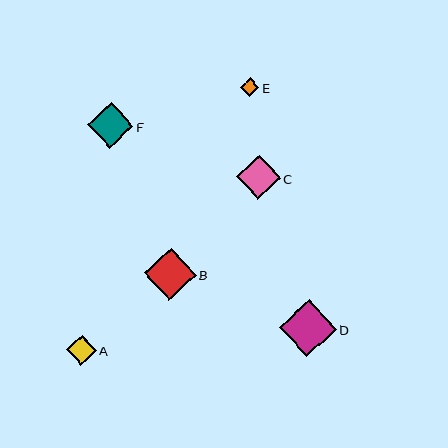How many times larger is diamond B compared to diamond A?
Diamond B is approximately 1.8 times the size of diamond A.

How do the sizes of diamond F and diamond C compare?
Diamond F and diamond C are approximately the same size.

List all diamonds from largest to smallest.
From largest to smallest: D, B, F, C, A, E.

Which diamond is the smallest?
Diamond E is the smallest with a size of approximately 18 pixels.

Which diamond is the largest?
Diamond D is the largest with a size of approximately 57 pixels.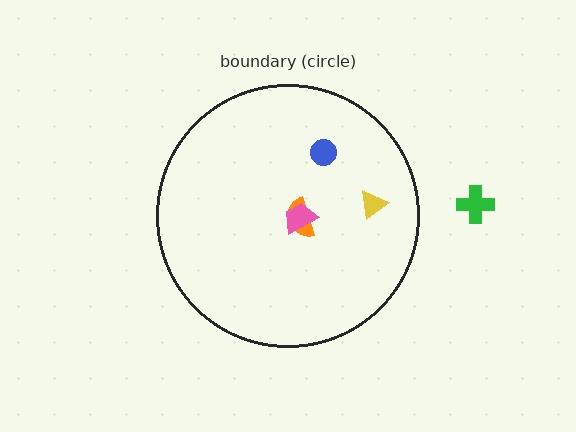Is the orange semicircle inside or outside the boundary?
Inside.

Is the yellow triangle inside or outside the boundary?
Inside.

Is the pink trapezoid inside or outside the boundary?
Inside.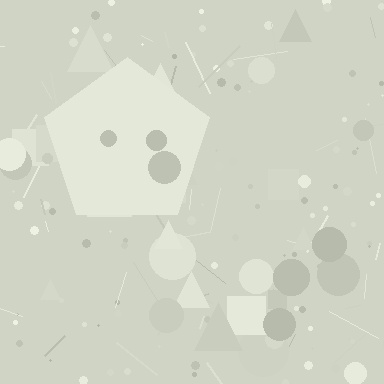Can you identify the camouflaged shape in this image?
The camouflaged shape is a pentagon.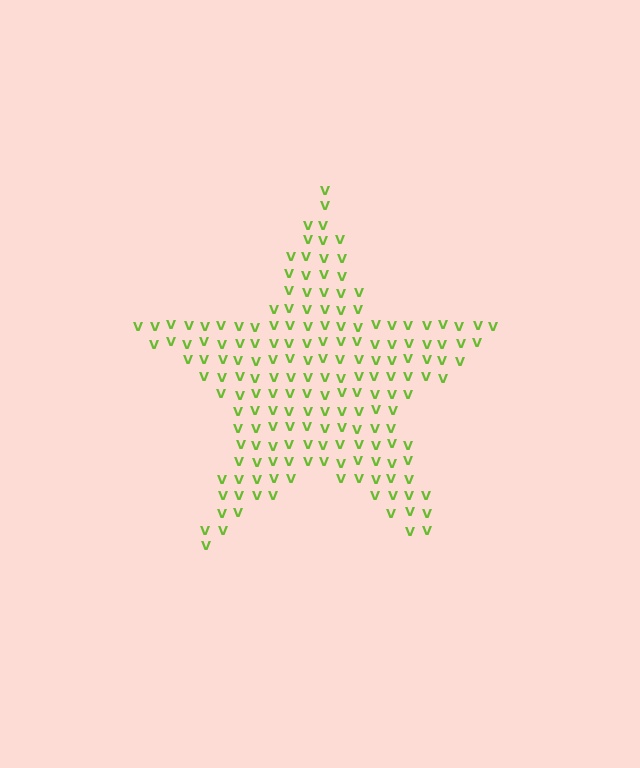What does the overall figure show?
The overall figure shows a star.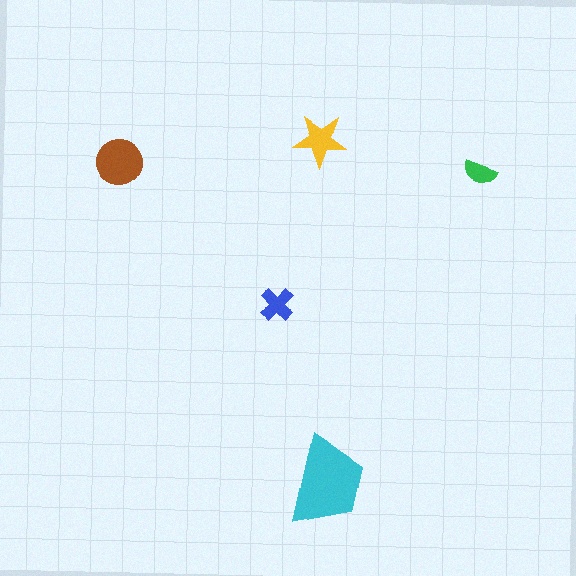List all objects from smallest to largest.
The green semicircle, the blue cross, the yellow star, the brown circle, the cyan trapezoid.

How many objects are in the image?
There are 5 objects in the image.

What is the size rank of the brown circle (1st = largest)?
2nd.